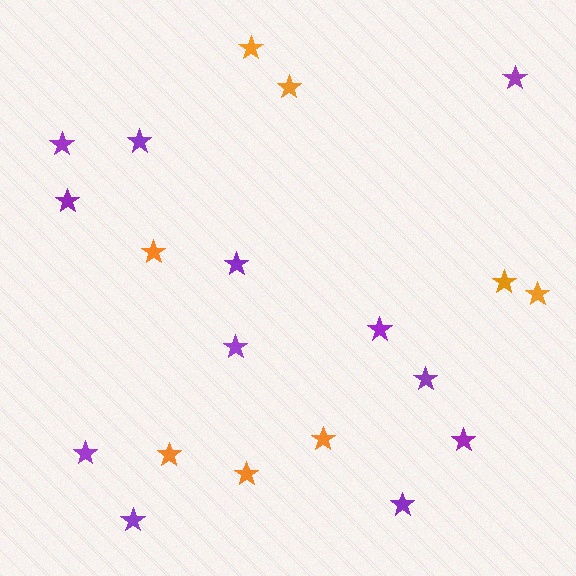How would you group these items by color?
There are 2 groups: one group of orange stars (8) and one group of purple stars (12).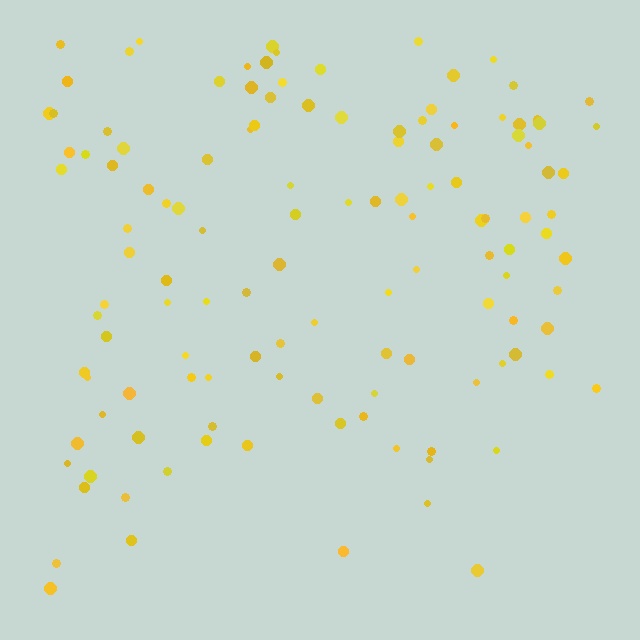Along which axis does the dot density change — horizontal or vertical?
Vertical.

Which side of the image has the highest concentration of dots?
The top.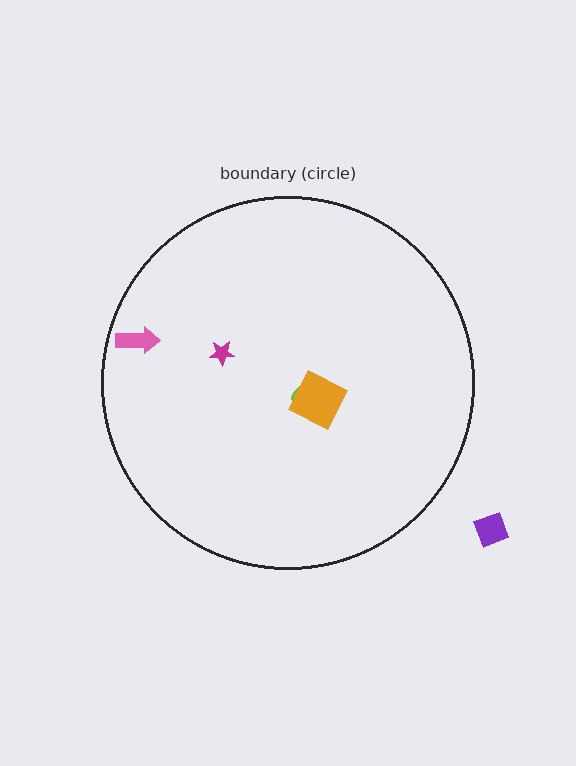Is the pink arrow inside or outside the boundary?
Inside.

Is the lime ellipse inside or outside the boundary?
Inside.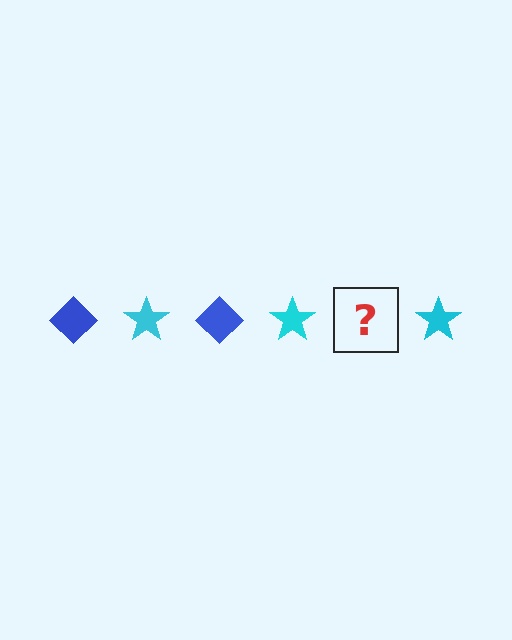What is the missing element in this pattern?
The missing element is a blue diamond.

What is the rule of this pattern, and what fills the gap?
The rule is that the pattern alternates between blue diamond and cyan star. The gap should be filled with a blue diamond.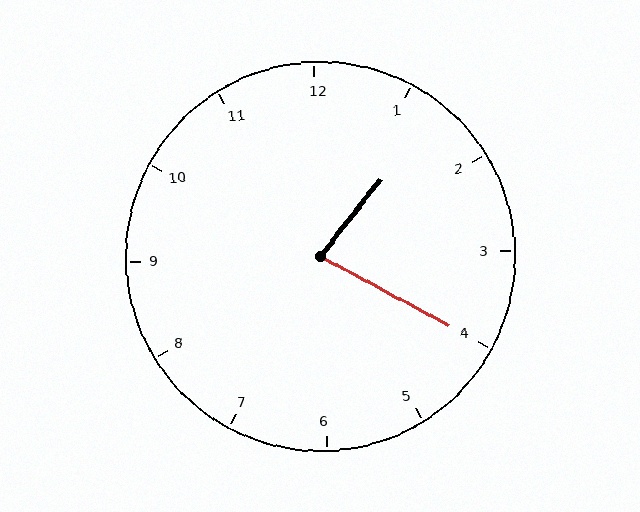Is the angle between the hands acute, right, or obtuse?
It is acute.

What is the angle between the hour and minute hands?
Approximately 80 degrees.